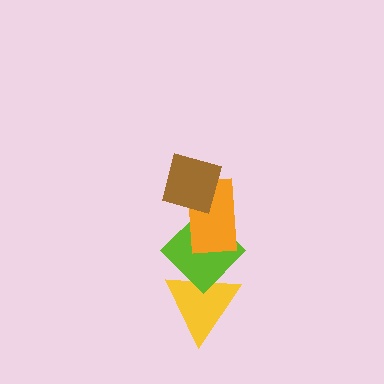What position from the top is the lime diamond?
The lime diamond is 3rd from the top.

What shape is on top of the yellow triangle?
The lime diamond is on top of the yellow triangle.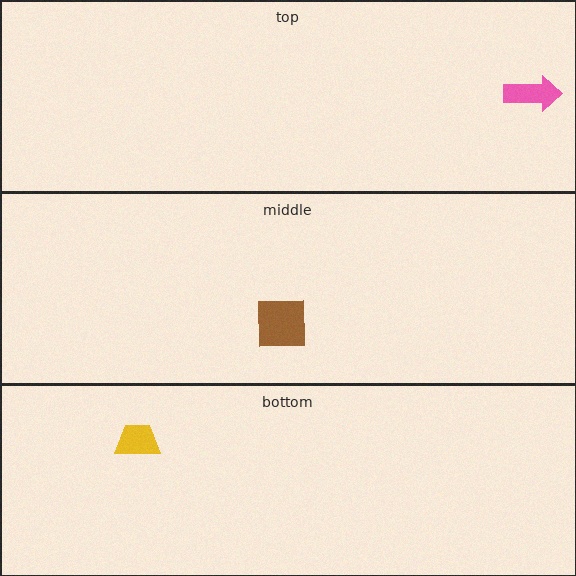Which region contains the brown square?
The middle region.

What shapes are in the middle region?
The brown square.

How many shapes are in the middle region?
1.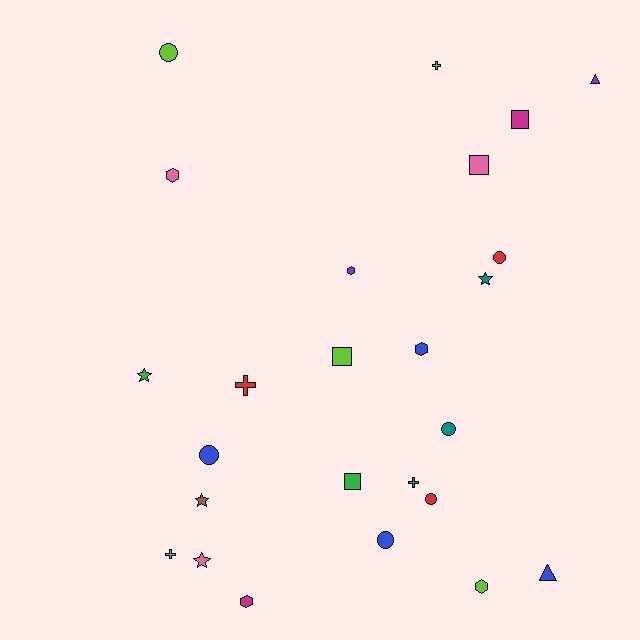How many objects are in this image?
There are 25 objects.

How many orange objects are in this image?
There are no orange objects.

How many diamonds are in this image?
There are no diamonds.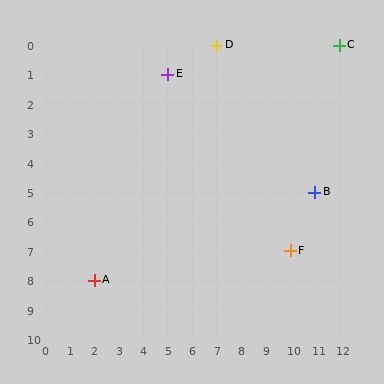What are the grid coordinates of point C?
Point C is at grid coordinates (12, 0).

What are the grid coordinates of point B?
Point B is at grid coordinates (11, 5).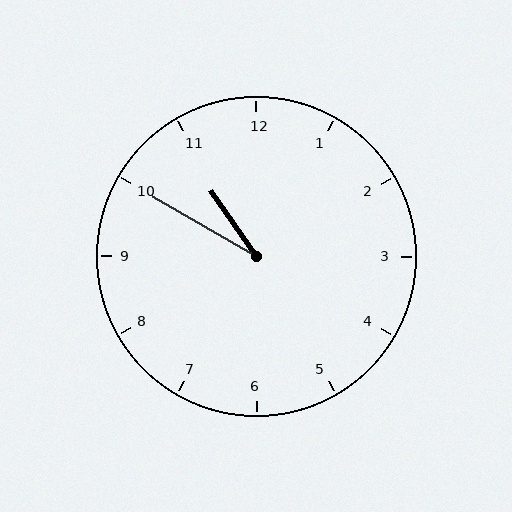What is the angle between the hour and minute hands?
Approximately 25 degrees.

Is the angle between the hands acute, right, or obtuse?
It is acute.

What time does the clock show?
10:50.